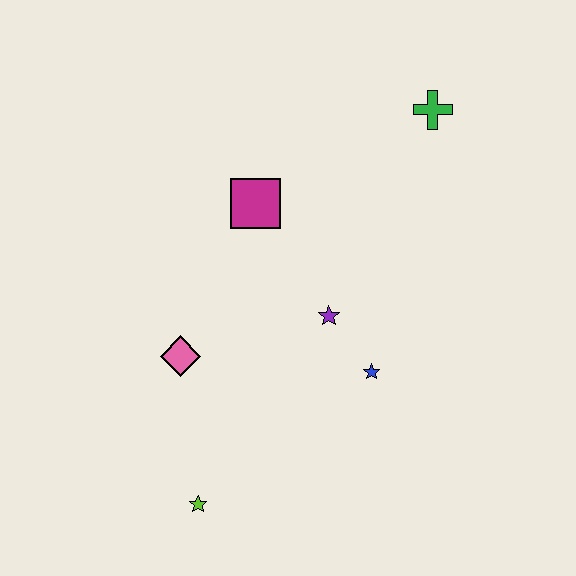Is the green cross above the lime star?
Yes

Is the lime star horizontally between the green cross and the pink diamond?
Yes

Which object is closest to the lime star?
The pink diamond is closest to the lime star.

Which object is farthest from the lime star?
The green cross is farthest from the lime star.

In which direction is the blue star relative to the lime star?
The blue star is to the right of the lime star.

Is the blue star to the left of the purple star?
No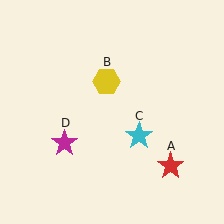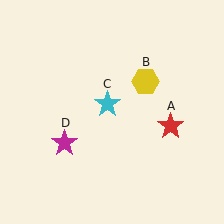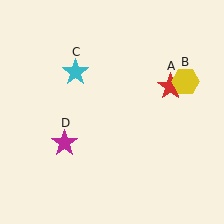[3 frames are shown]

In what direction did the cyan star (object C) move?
The cyan star (object C) moved up and to the left.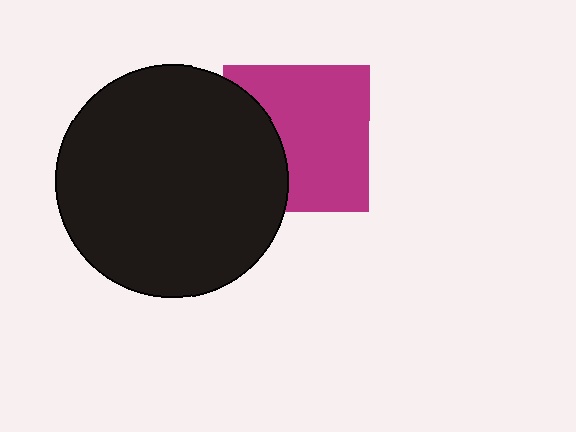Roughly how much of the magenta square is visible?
Most of it is visible (roughly 67%).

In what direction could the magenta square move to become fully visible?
The magenta square could move right. That would shift it out from behind the black circle entirely.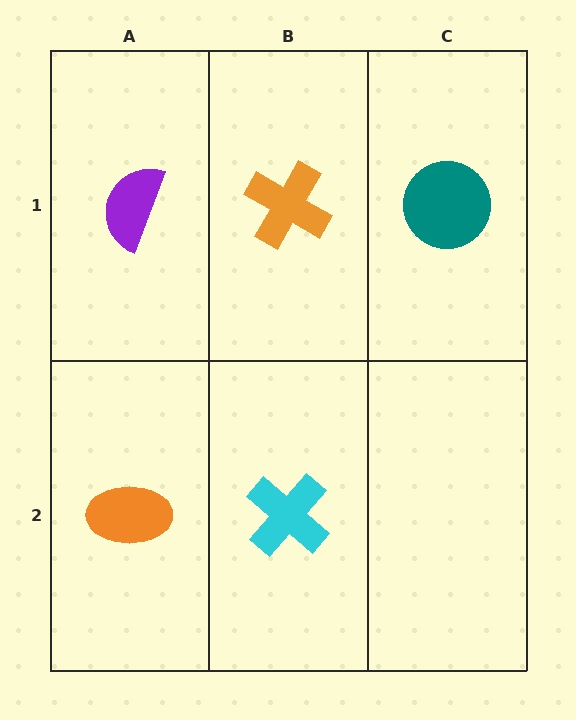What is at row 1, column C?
A teal circle.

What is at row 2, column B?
A cyan cross.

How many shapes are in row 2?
2 shapes.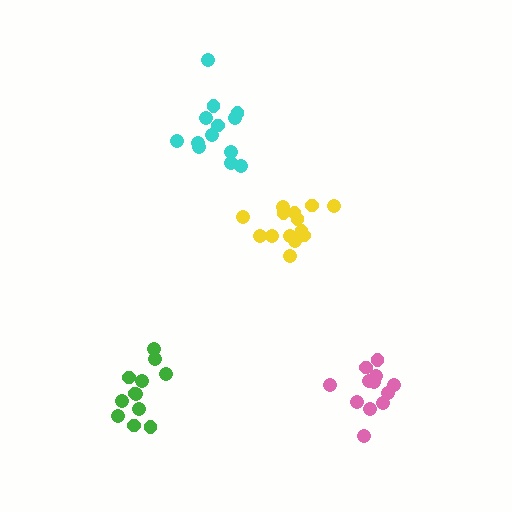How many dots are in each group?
Group 1: 12 dots, Group 2: 14 dots, Group 3: 12 dots, Group 4: 13 dots (51 total).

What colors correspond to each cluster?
The clusters are colored: pink, yellow, green, cyan.